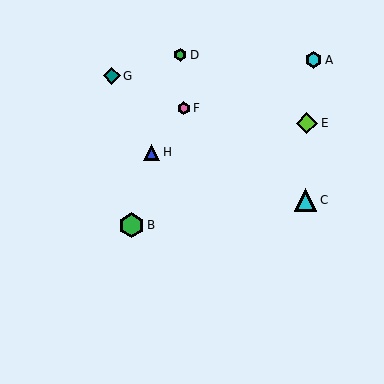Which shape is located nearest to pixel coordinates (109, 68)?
The teal diamond (labeled G) at (112, 76) is nearest to that location.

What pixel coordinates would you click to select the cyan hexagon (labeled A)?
Click at (314, 60) to select the cyan hexagon A.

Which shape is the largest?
The green hexagon (labeled B) is the largest.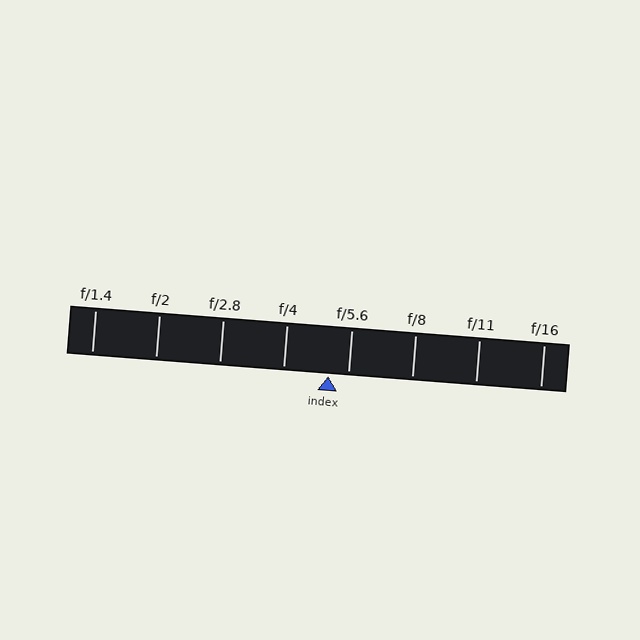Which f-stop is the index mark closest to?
The index mark is closest to f/5.6.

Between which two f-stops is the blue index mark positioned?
The index mark is between f/4 and f/5.6.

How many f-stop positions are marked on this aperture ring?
There are 8 f-stop positions marked.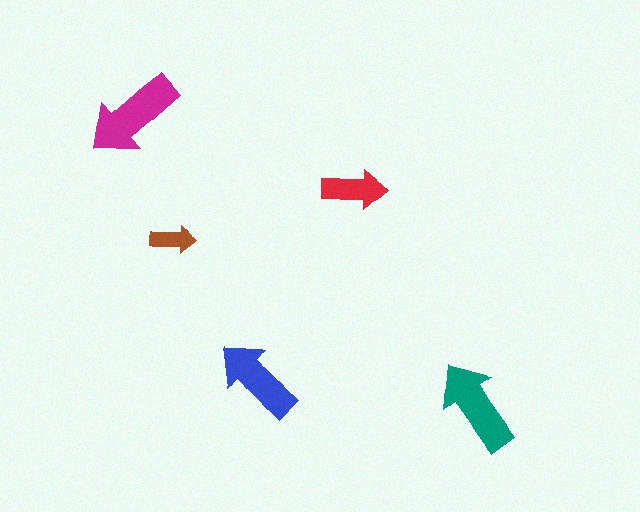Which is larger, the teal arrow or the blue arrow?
The teal one.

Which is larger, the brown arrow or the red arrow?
The red one.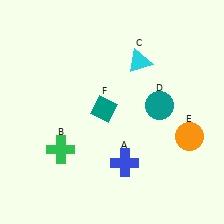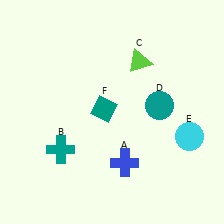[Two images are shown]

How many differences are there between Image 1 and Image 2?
There are 3 differences between the two images.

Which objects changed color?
B changed from green to teal. C changed from cyan to lime. E changed from orange to cyan.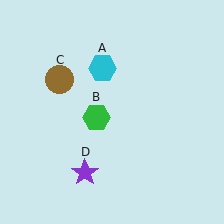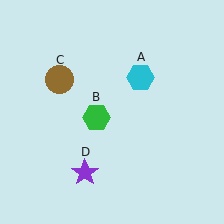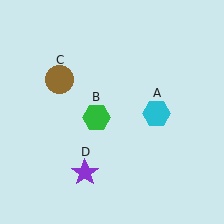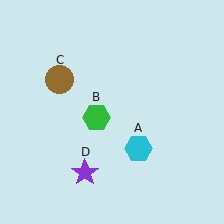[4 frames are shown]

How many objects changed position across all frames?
1 object changed position: cyan hexagon (object A).